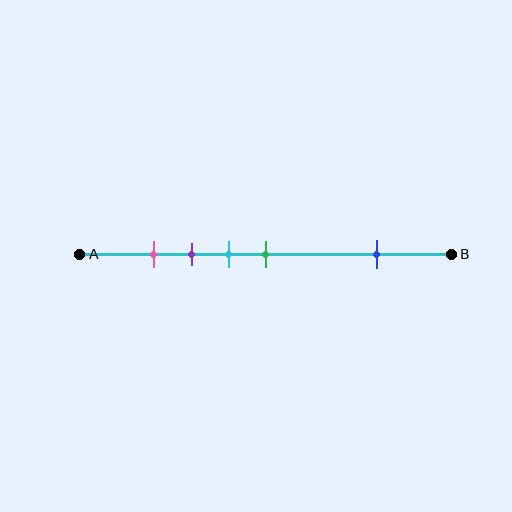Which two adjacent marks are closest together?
The pink and purple marks are the closest adjacent pair.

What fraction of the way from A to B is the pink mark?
The pink mark is approximately 20% (0.2) of the way from A to B.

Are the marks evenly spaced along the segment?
No, the marks are not evenly spaced.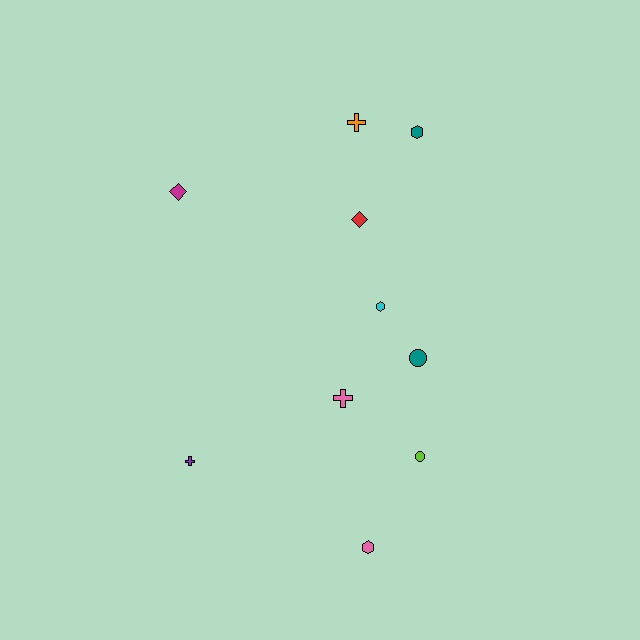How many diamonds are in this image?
There are 2 diamonds.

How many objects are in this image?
There are 10 objects.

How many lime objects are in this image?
There is 1 lime object.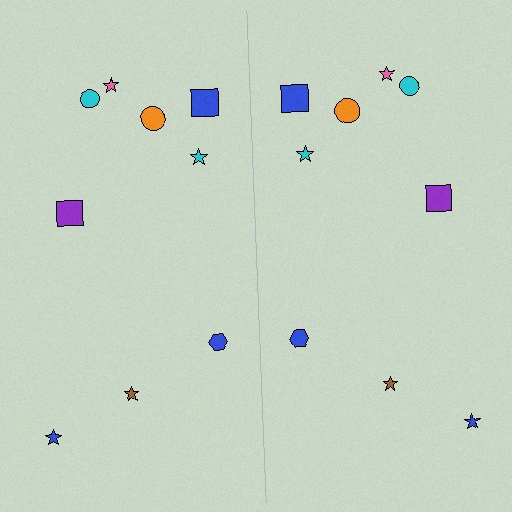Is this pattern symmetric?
Yes, this pattern has bilateral (reflection) symmetry.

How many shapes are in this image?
There are 18 shapes in this image.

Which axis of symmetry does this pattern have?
The pattern has a vertical axis of symmetry running through the center of the image.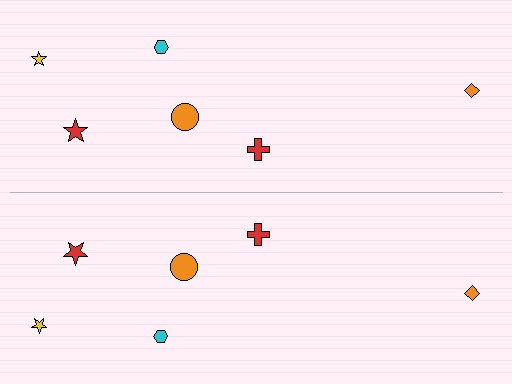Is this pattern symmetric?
Yes, this pattern has bilateral (reflection) symmetry.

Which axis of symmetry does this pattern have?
The pattern has a horizontal axis of symmetry running through the center of the image.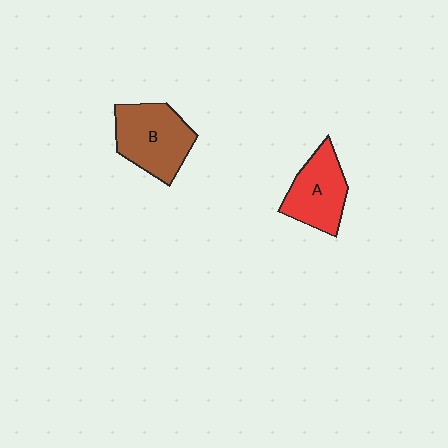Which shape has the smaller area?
Shape A (red).